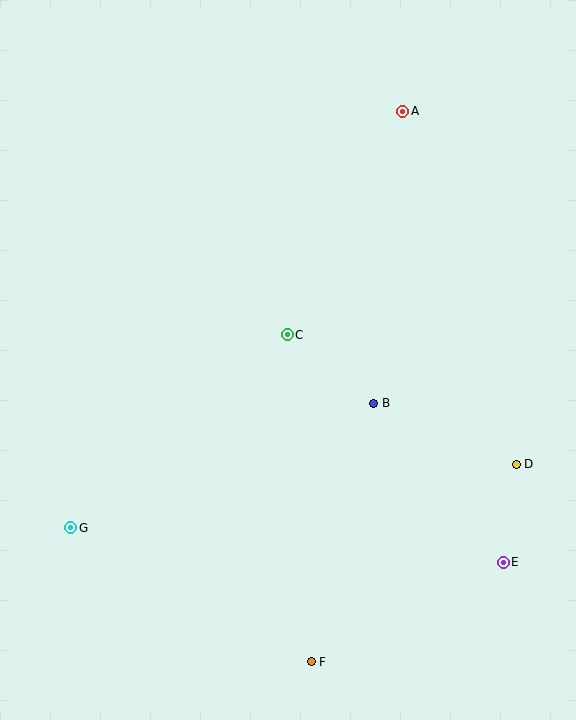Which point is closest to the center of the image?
Point C at (287, 335) is closest to the center.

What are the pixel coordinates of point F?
Point F is at (311, 662).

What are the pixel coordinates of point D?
Point D is at (516, 464).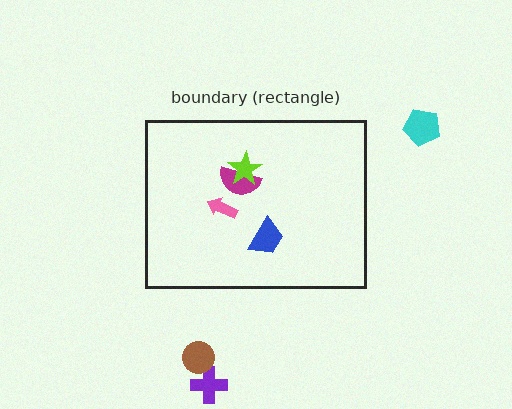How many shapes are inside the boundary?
4 inside, 3 outside.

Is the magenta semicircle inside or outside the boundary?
Inside.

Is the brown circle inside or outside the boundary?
Outside.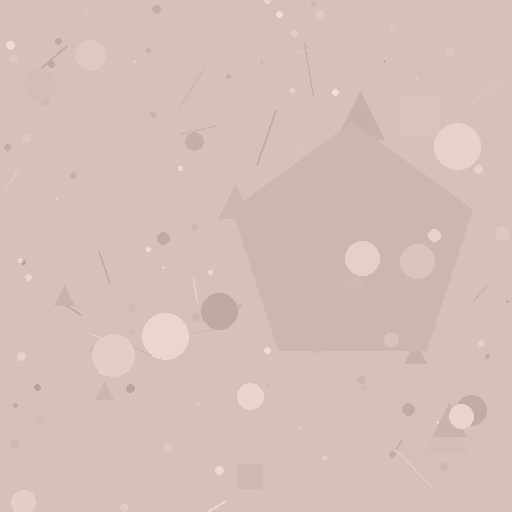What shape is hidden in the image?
A pentagon is hidden in the image.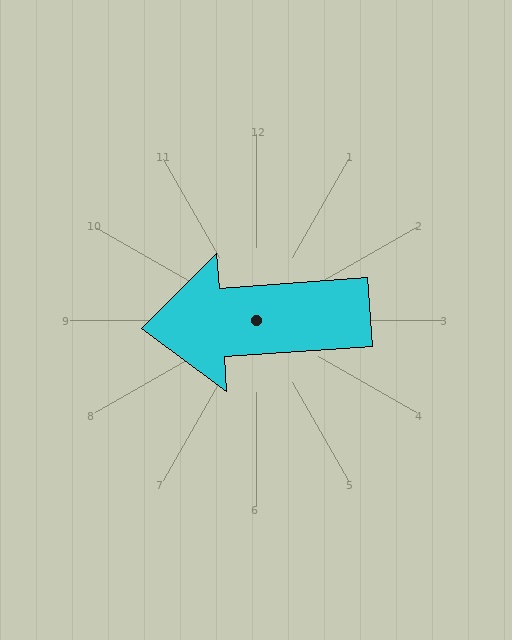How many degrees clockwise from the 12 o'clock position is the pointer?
Approximately 266 degrees.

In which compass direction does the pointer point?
West.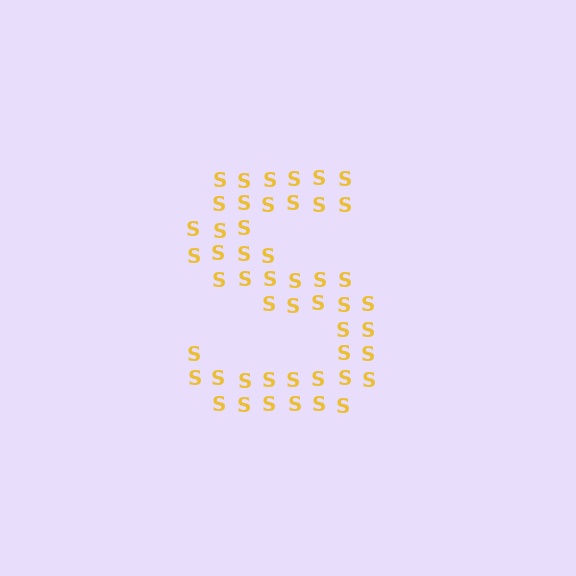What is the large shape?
The large shape is the letter S.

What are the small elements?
The small elements are letter S's.